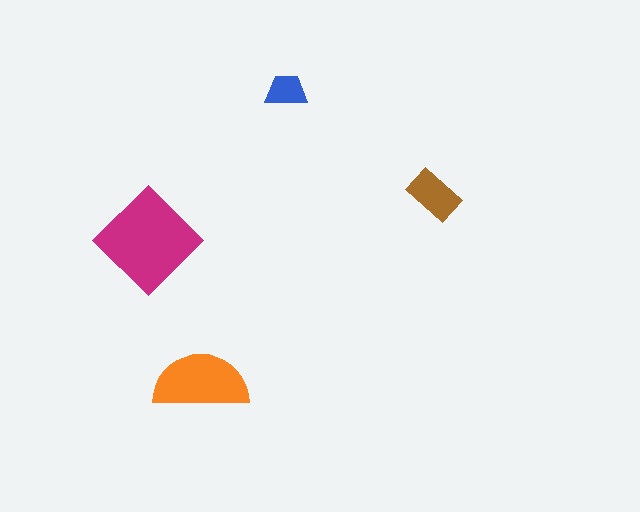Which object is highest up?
The blue trapezoid is topmost.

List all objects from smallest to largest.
The blue trapezoid, the brown rectangle, the orange semicircle, the magenta diamond.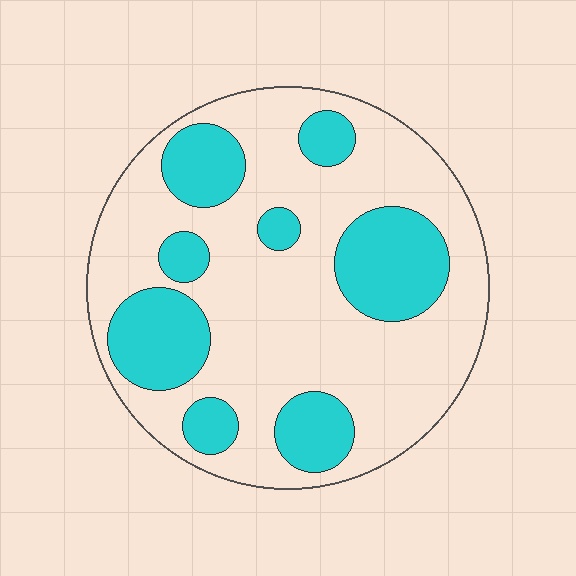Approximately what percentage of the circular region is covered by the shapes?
Approximately 30%.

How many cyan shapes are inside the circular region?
8.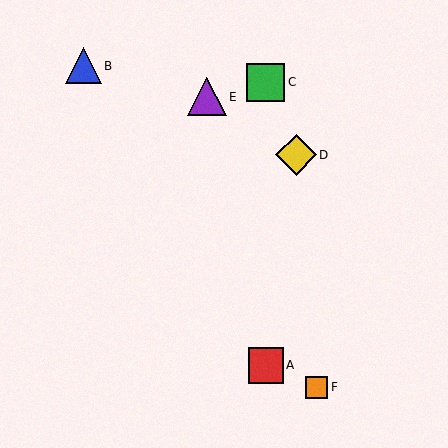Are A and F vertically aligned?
No, A is at x≈266 and F is at x≈317.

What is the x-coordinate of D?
Object D is at x≈296.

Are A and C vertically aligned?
Yes, both are at x≈266.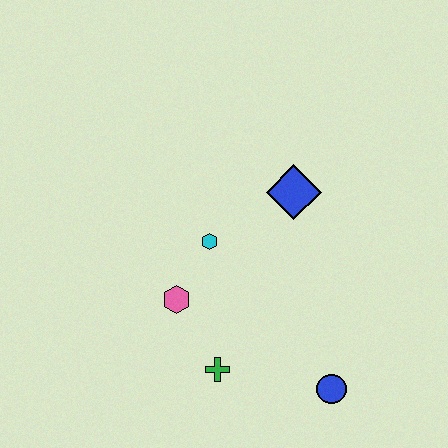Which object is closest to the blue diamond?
The cyan hexagon is closest to the blue diamond.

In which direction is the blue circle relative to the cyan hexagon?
The blue circle is below the cyan hexagon.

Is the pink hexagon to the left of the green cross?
Yes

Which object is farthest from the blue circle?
The blue diamond is farthest from the blue circle.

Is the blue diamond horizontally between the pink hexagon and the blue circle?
Yes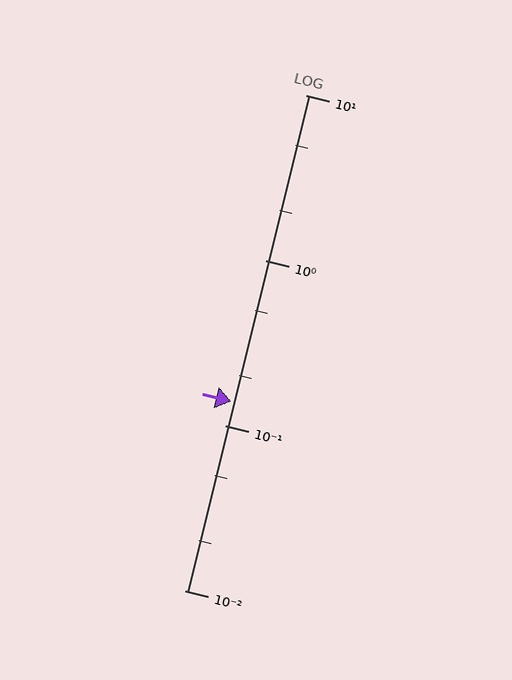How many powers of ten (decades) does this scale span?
The scale spans 3 decades, from 0.01 to 10.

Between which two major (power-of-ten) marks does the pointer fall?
The pointer is between 0.1 and 1.